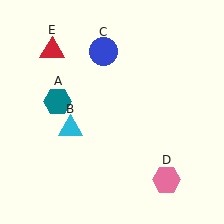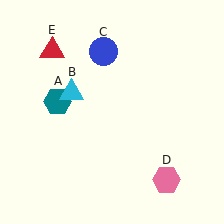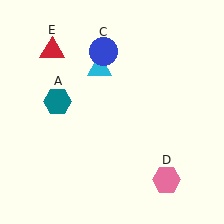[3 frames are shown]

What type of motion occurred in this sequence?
The cyan triangle (object B) rotated clockwise around the center of the scene.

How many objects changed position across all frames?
1 object changed position: cyan triangle (object B).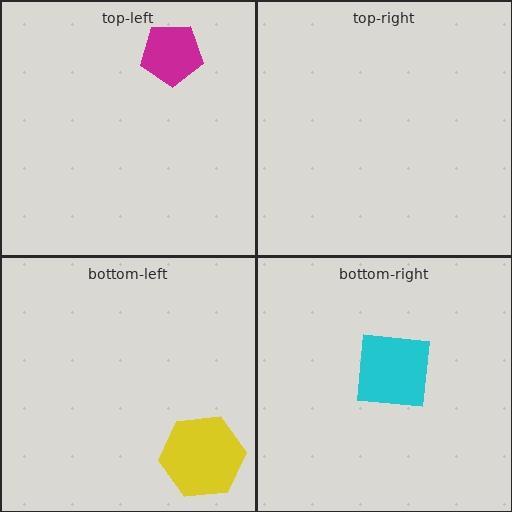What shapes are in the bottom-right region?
The cyan square.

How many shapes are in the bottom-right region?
1.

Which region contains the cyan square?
The bottom-right region.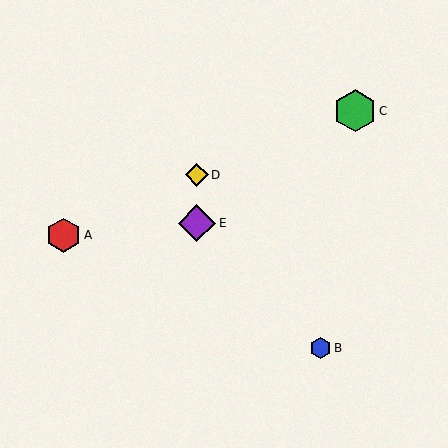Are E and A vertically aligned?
No, E is at x≈197 and A is at x≈64.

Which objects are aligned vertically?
Objects D, E are aligned vertically.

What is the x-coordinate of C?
Object C is at x≈355.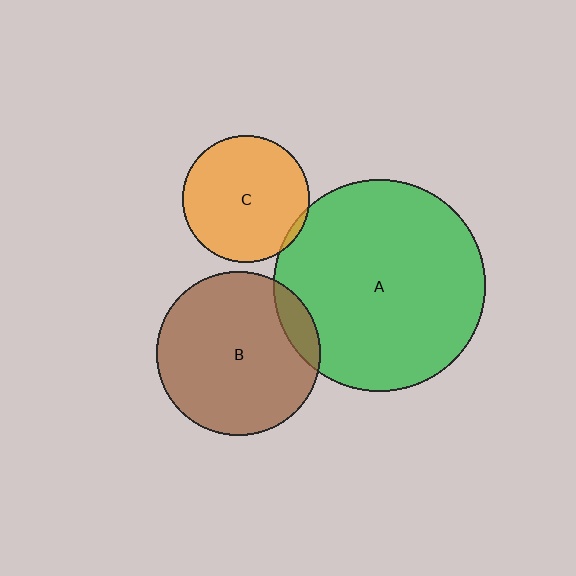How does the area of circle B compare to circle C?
Approximately 1.7 times.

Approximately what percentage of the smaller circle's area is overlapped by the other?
Approximately 10%.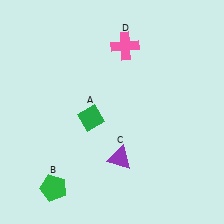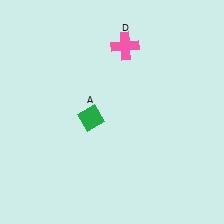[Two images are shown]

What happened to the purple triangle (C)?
The purple triangle (C) was removed in Image 2. It was in the bottom-right area of Image 1.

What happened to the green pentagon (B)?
The green pentagon (B) was removed in Image 2. It was in the bottom-left area of Image 1.